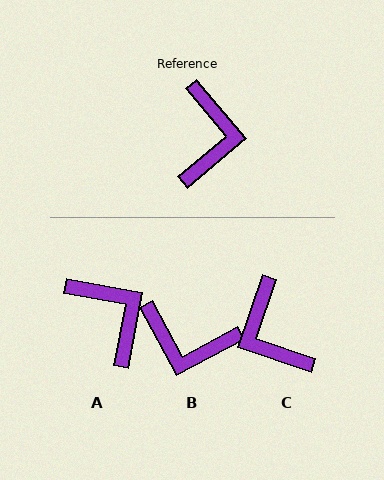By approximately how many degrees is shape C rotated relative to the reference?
Approximately 148 degrees clockwise.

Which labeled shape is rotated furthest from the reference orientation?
C, about 148 degrees away.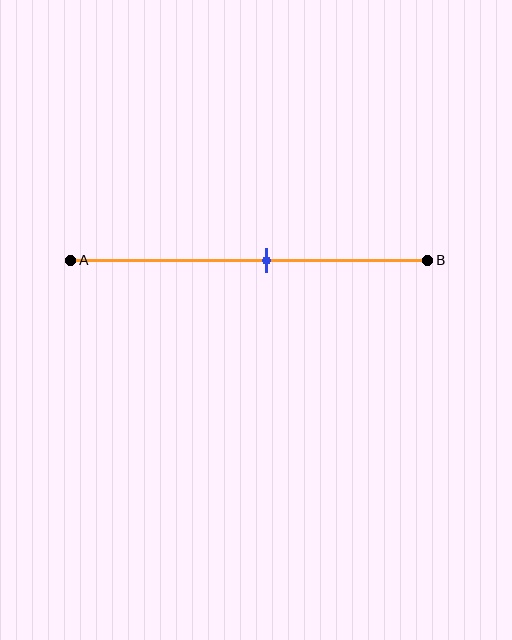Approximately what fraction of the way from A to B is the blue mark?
The blue mark is approximately 55% of the way from A to B.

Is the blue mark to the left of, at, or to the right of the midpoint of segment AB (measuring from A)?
The blue mark is to the right of the midpoint of segment AB.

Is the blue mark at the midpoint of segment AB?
No, the mark is at about 55% from A, not at the 50% midpoint.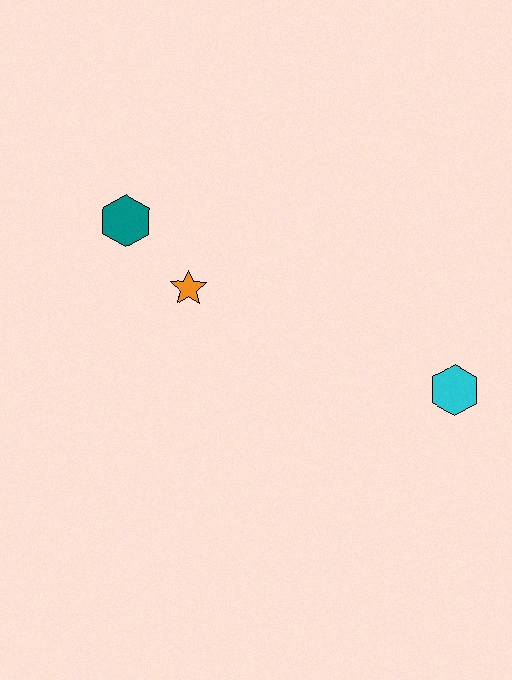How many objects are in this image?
There are 3 objects.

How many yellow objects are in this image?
There are no yellow objects.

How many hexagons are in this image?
There are 2 hexagons.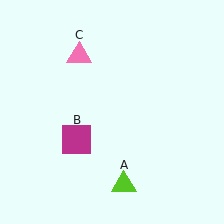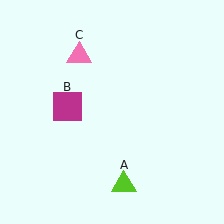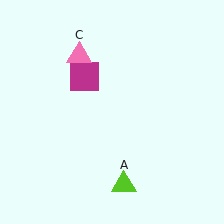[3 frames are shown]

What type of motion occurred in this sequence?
The magenta square (object B) rotated clockwise around the center of the scene.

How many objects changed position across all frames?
1 object changed position: magenta square (object B).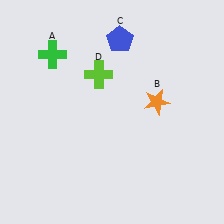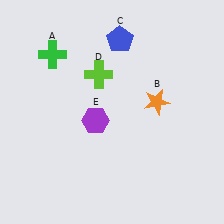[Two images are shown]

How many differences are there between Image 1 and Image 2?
There is 1 difference between the two images.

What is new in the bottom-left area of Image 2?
A purple hexagon (E) was added in the bottom-left area of Image 2.